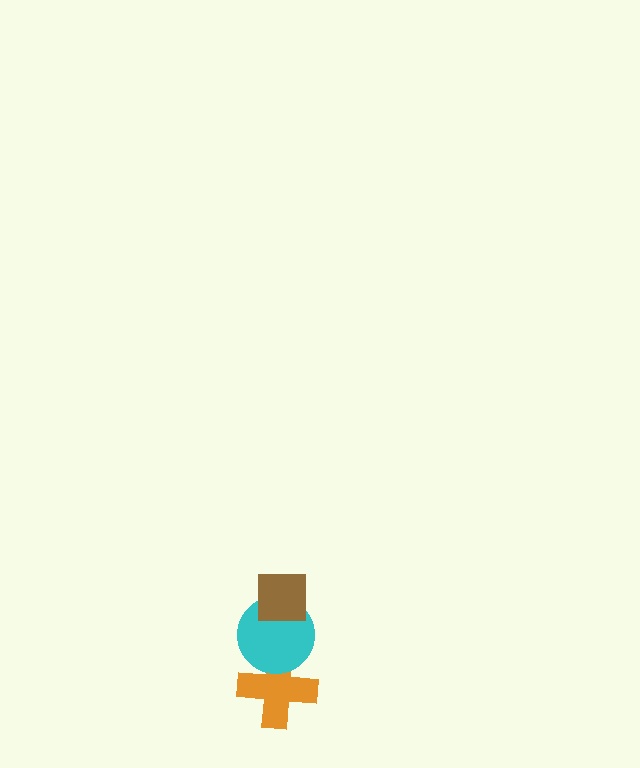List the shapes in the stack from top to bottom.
From top to bottom: the brown square, the cyan circle, the orange cross.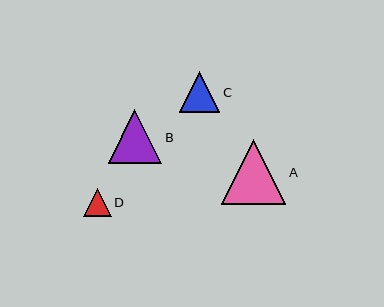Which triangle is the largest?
Triangle A is the largest with a size of approximately 65 pixels.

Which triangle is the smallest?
Triangle D is the smallest with a size of approximately 28 pixels.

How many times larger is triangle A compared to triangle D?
Triangle A is approximately 2.3 times the size of triangle D.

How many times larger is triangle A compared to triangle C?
Triangle A is approximately 1.6 times the size of triangle C.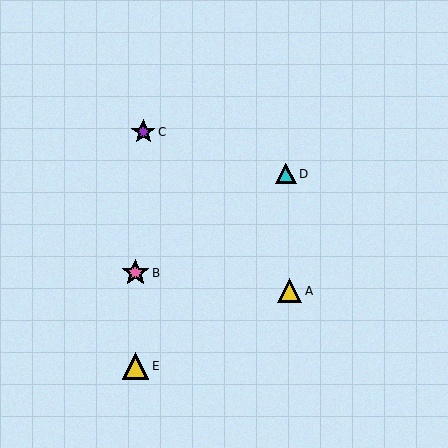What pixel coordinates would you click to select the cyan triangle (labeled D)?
Click at (286, 174) to select the cyan triangle D.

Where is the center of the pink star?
The center of the pink star is at (135, 273).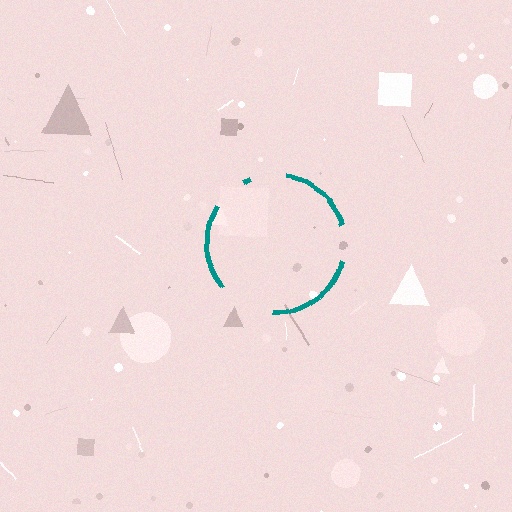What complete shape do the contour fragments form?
The contour fragments form a circle.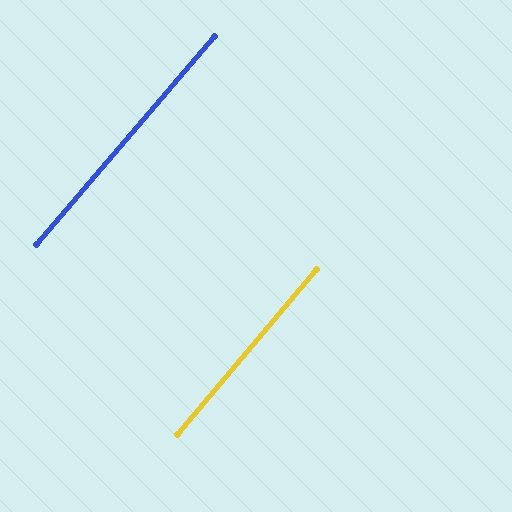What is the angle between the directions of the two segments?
Approximately 0 degrees.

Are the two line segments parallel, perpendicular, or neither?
Parallel — their directions differ by only 0.4°.